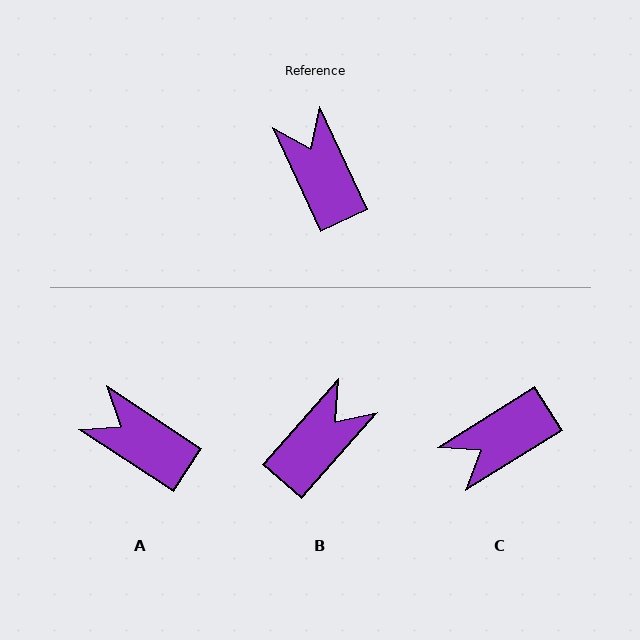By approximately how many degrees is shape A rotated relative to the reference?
Approximately 32 degrees counter-clockwise.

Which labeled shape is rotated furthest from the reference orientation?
C, about 97 degrees away.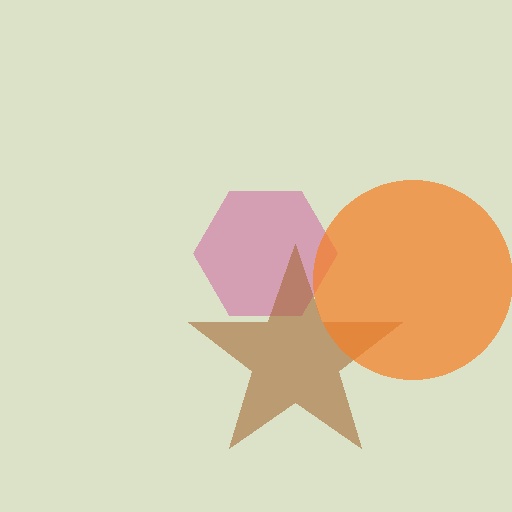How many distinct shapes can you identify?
There are 3 distinct shapes: a magenta hexagon, a brown star, an orange circle.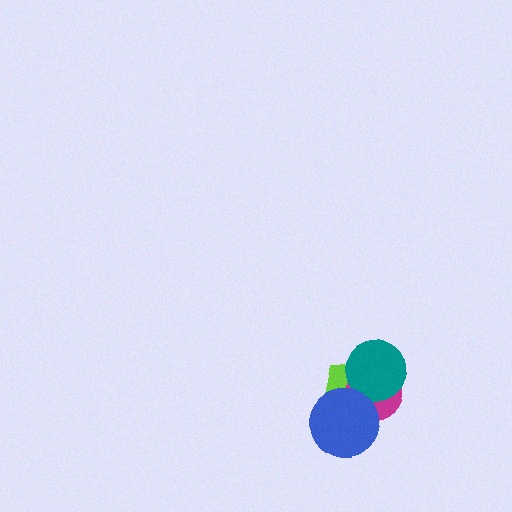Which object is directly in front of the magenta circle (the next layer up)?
The teal circle is directly in front of the magenta circle.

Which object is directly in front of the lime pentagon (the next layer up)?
The magenta circle is directly in front of the lime pentagon.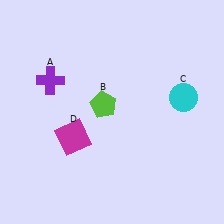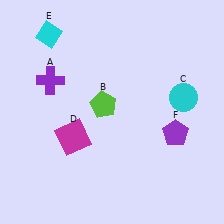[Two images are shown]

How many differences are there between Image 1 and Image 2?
There are 2 differences between the two images.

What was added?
A cyan diamond (E), a purple pentagon (F) were added in Image 2.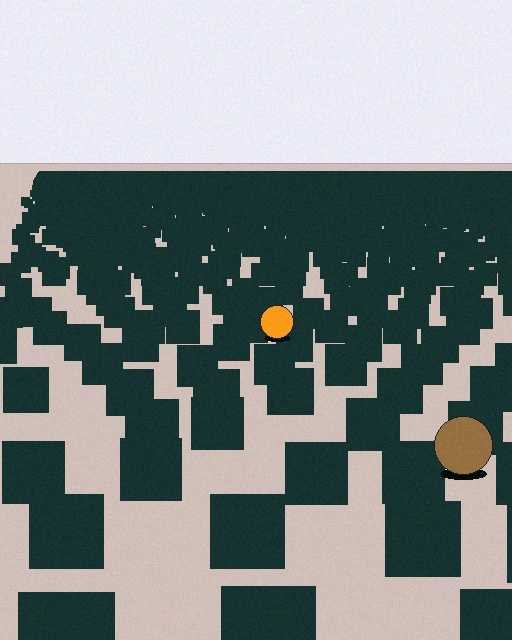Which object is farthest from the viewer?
The orange circle is farthest from the viewer. It appears smaller and the ground texture around it is denser.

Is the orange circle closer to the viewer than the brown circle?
No. The brown circle is closer — you can tell from the texture gradient: the ground texture is coarser near it.